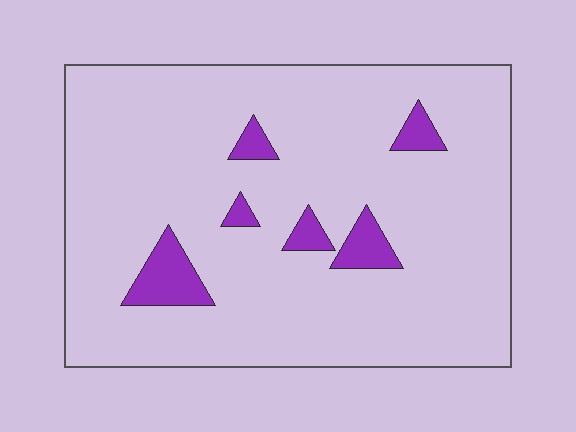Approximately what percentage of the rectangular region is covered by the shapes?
Approximately 10%.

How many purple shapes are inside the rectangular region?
6.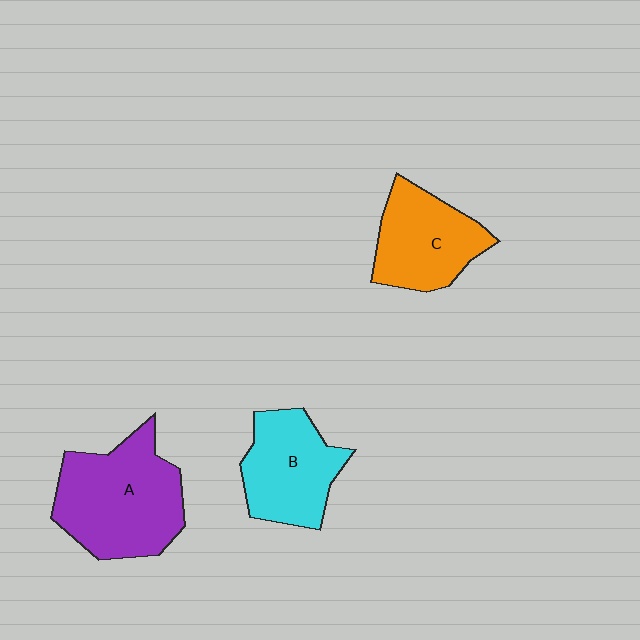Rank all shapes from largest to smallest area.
From largest to smallest: A (purple), B (cyan), C (orange).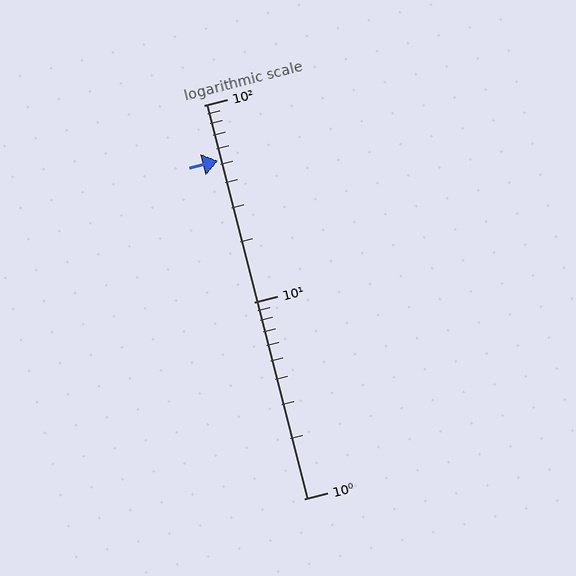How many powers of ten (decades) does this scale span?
The scale spans 2 decades, from 1 to 100.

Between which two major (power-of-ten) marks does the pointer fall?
The pointer is between 10 and 100.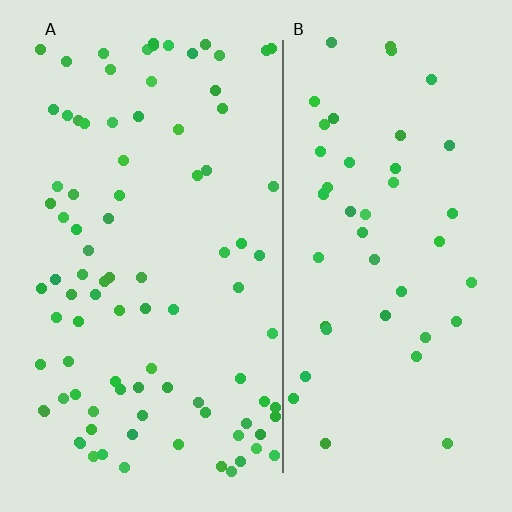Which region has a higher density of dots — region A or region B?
A (the left).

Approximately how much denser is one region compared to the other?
Approximately 2.0× — region A over region B.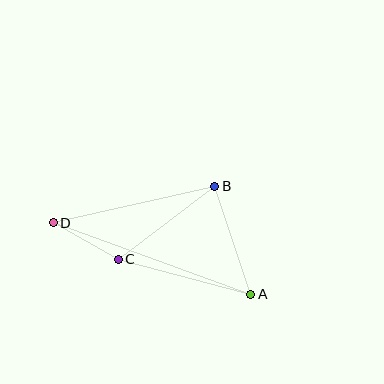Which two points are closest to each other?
Points C and D are closest to each other.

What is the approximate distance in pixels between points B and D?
The distance between B and D is approximately 166 pixels.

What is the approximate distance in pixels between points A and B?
The distance between A and B is approximately 114 pixels.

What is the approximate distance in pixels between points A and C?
The distance between A and C is approximately 137 pixels.